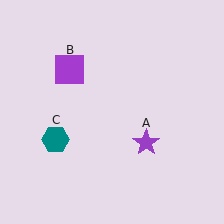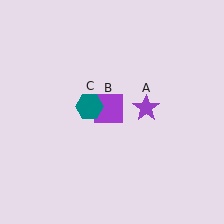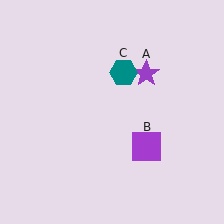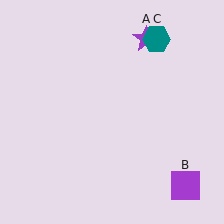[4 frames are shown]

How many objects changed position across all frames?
3 objects changed position: purple star (object A), purple square (object B), teal hexagon (object C).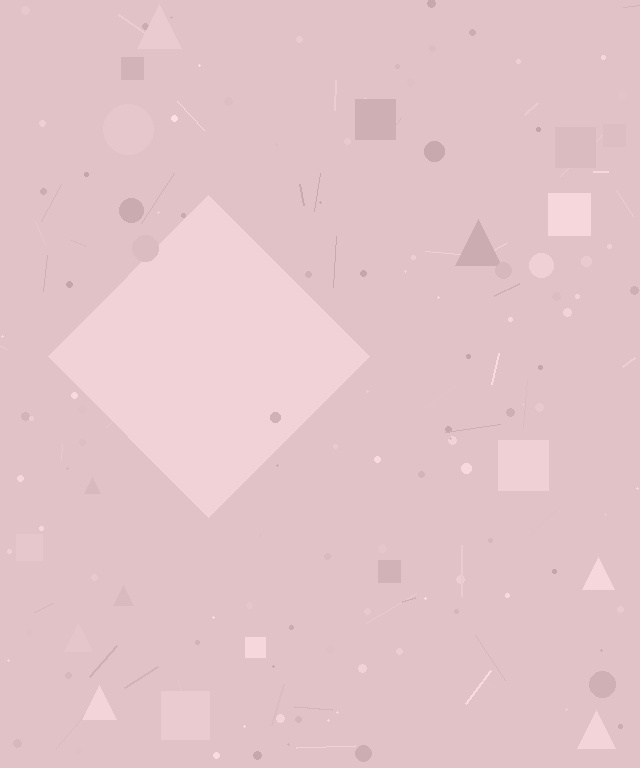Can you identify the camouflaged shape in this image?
The camouflaged shape is a diamond.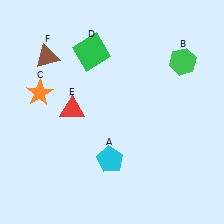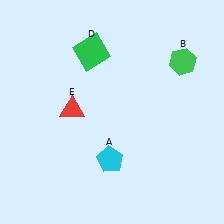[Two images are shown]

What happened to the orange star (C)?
The orange star (C) was removed in Image 2. It was in the top-left area of Image 1.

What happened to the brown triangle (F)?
The brown triangle (F) was removed in Image 2. It was in the top-left area of Image 1.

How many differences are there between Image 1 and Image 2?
There are 2 differences between the two images.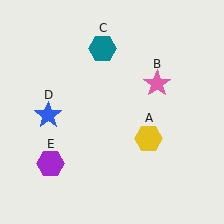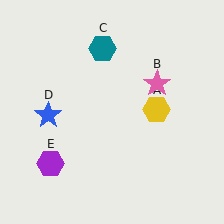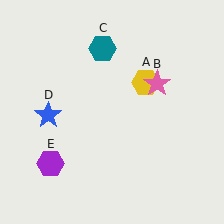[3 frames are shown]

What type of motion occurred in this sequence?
The yellow hexagon (object A) rotated counterclockwise around the center of the scene.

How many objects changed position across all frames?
1 object changed position: yellow hexagon (object A).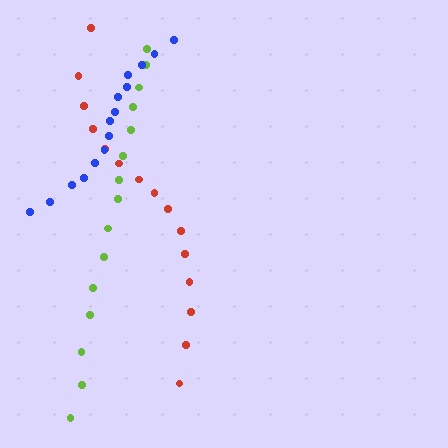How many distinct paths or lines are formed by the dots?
There are 3 distinct paths.